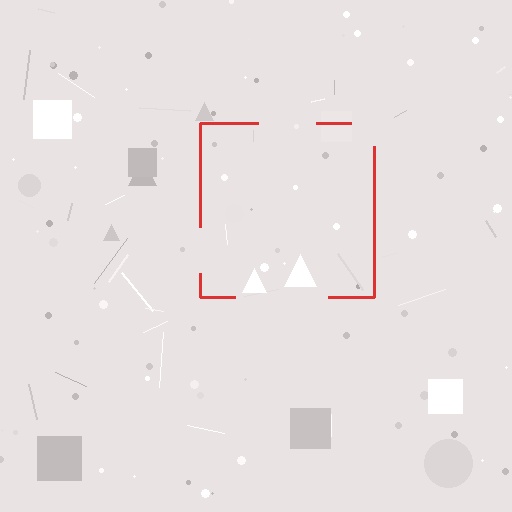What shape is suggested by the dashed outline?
The dashed outline suggests a square.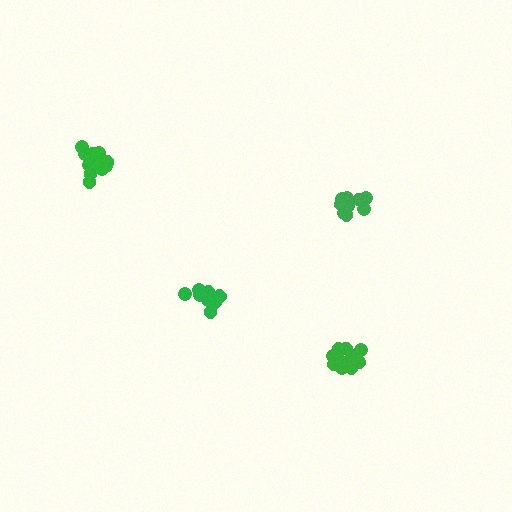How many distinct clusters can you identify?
There are 4 distinct clusters.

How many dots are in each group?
Group 1: 15 dots, Group 2: 11 dots, Group 3: 13 dots, Group 4: 15 dots (54 total).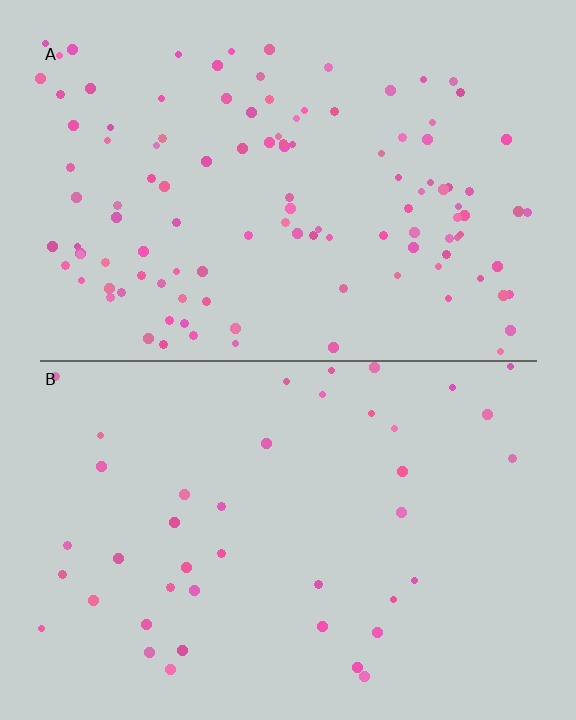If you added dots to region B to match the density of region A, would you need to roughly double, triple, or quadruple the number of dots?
Approximately triple.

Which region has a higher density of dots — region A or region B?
A (the top).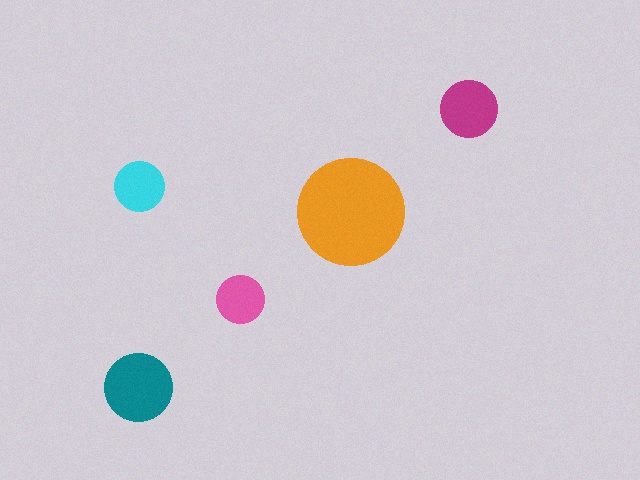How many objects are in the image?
There are 5 objects in the image.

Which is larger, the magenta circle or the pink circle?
The magenta one.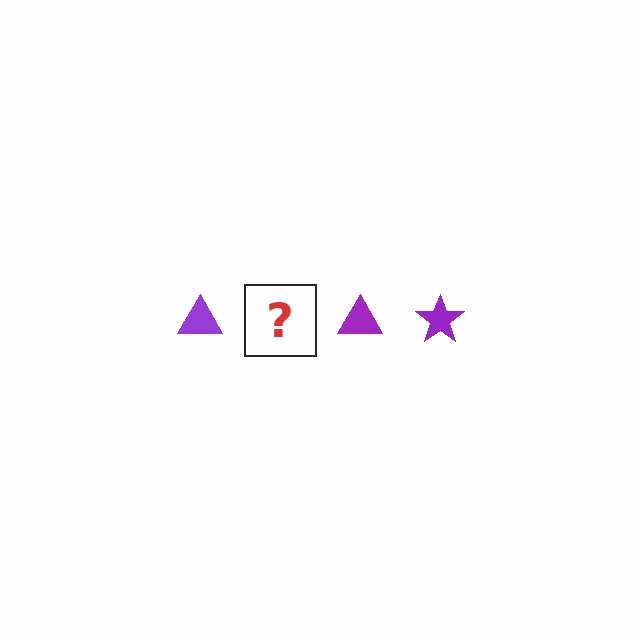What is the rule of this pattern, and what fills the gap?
The rule is that the pattern cycles through triangle, star shapes in purple. The gap should be filled with a purple star.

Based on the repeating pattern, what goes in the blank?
The blank should be a purple star.